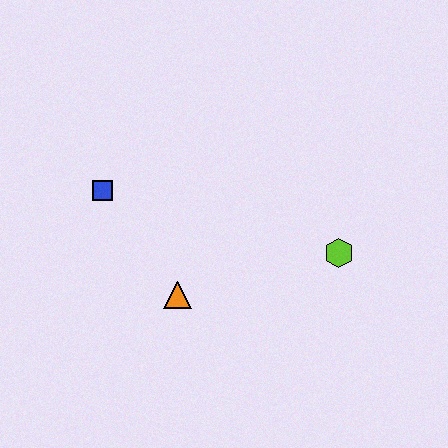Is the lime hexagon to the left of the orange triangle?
No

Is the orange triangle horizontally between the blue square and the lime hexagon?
Yes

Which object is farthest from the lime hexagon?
The blue square is farthest from the lime hexagon.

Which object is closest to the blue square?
The orange triangle is closest to the blue square.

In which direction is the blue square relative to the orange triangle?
The blue square is above the orange triangle.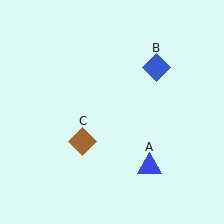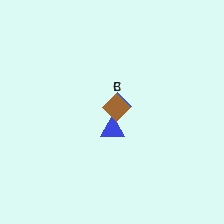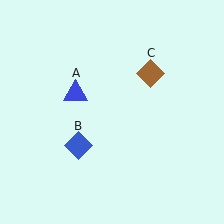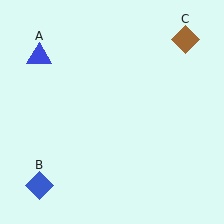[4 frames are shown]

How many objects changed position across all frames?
3 objects changed position: blue triangle (object A), blue diamond (object B), brown diamond (object C).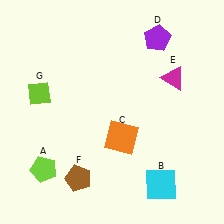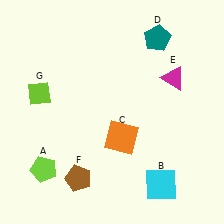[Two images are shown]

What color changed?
The pentagon (D) changed from purple in Image 1 to teal in Image 2.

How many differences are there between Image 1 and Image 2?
There is 1 difference between the two images.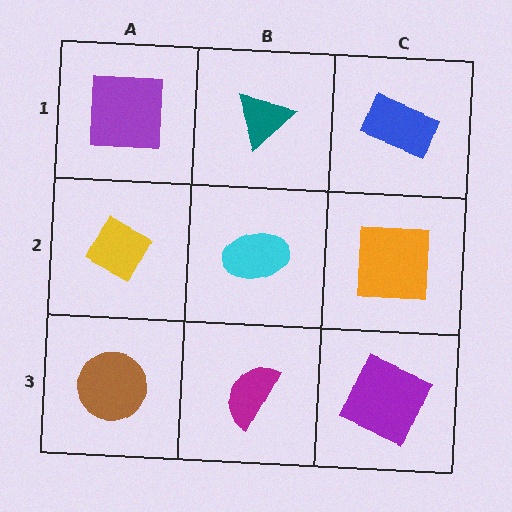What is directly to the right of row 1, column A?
A teal triangle.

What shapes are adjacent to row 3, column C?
An orange square (row 2, column C), a magenta semicircle (row 3, column B).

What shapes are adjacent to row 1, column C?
An orange square (row 2, column C), a teal triangle (row 1, column B).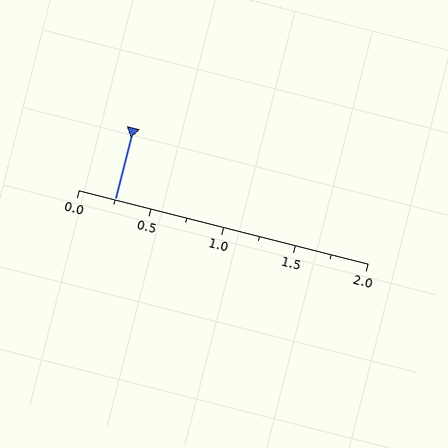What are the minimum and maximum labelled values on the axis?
The axis runs from 0.0 to 2.0.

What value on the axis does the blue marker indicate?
The marker indicates approximately 0.25.